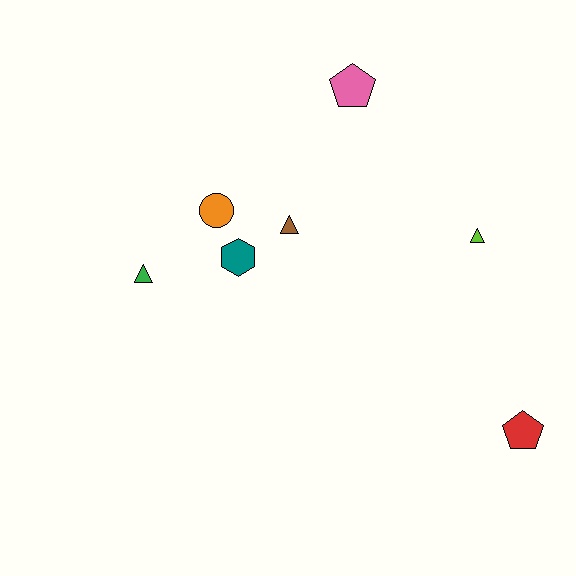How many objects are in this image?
There are 7 objects.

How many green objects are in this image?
There is 1 green object.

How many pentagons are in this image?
There are 2 pentagons.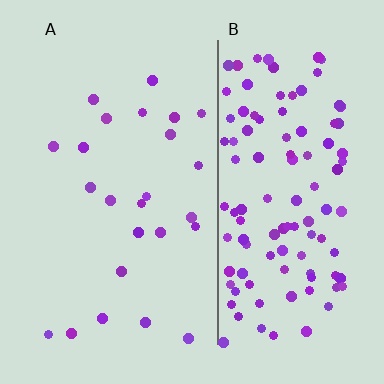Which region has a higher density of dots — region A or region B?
B (the right).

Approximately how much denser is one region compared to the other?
Approximately 4.8× — region B over region A.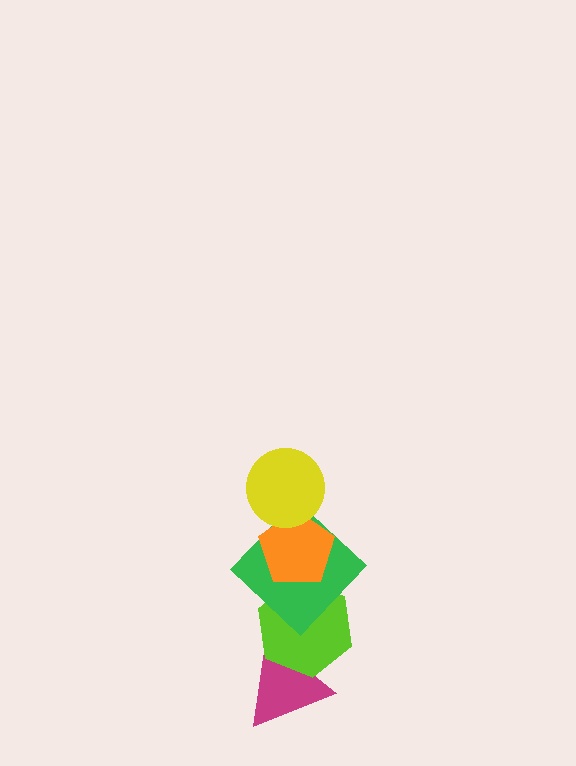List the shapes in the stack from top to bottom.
From top to bottom: the yellow circle, the orange pentagon, the green diamond, the lime hexagon, the magenta triangle.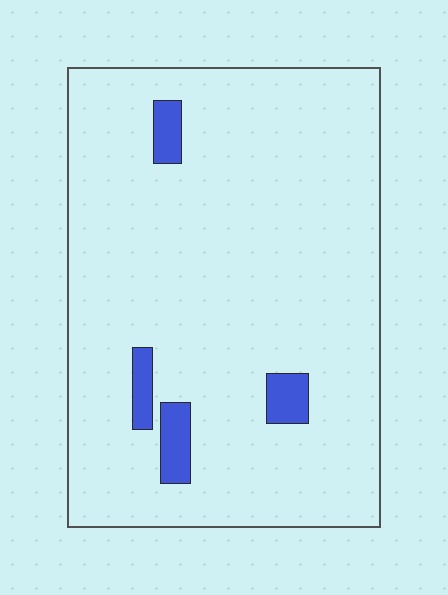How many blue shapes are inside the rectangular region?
4.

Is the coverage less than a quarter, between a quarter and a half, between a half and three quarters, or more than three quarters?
Less than a quarter.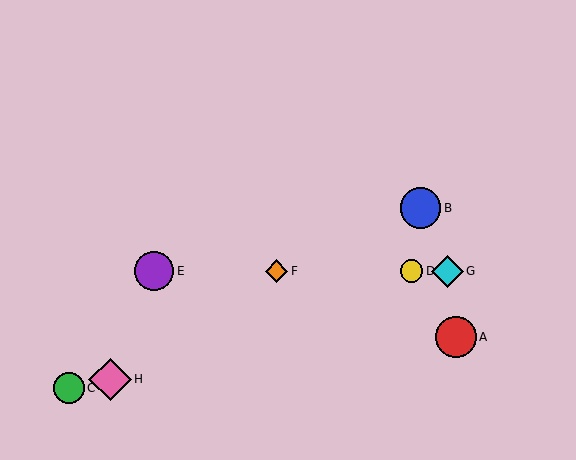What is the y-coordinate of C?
Object C is at y≈388.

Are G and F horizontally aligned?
Yes, both are at y≈271.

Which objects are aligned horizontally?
Objects D, E, F, G are aligned horizontally.